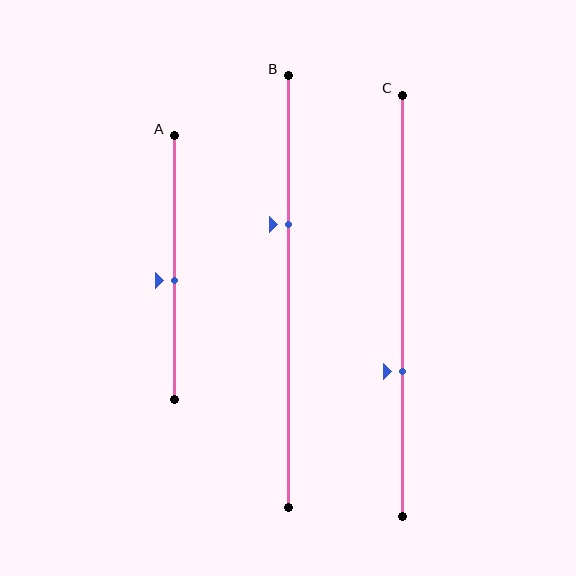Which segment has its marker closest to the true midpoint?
Segment A has its marker closest to the true midpoint.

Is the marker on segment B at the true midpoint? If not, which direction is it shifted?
No, the marker on segment B is shifted upward by about 16% of the segment length.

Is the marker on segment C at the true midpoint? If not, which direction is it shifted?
No, the marker on segment C is shifted downward by about 16% of the segment length.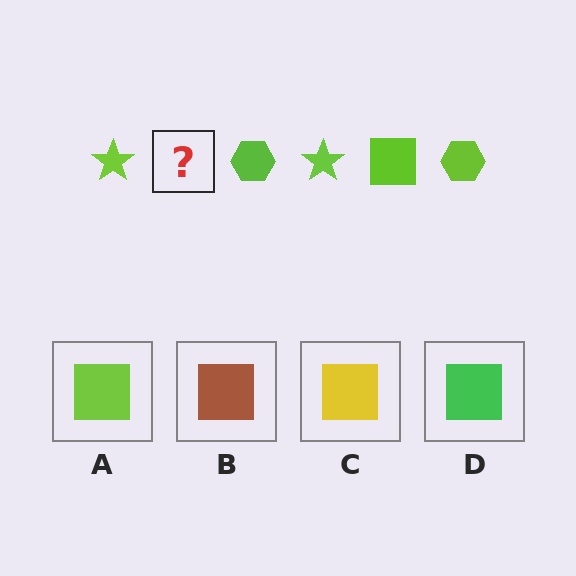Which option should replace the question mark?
Option A.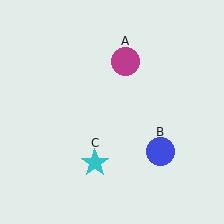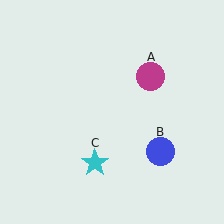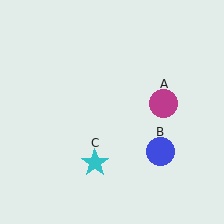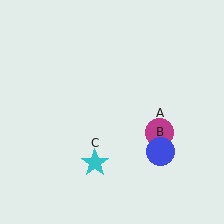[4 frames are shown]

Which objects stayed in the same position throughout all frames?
Blue circle (object B) and cyan star (object C) remained stationary.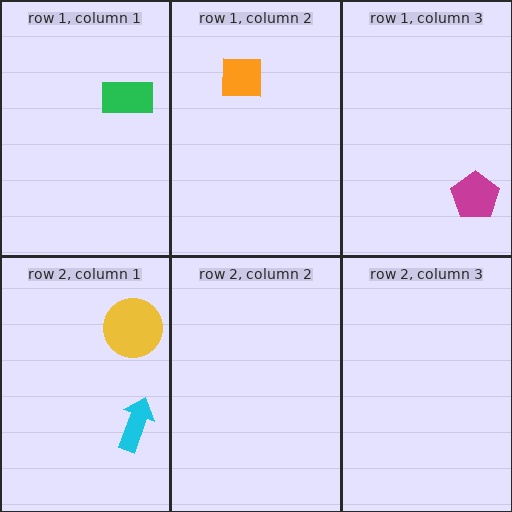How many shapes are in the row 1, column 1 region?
1.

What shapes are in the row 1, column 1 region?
The green rectangle.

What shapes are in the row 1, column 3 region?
The magenta pentagon.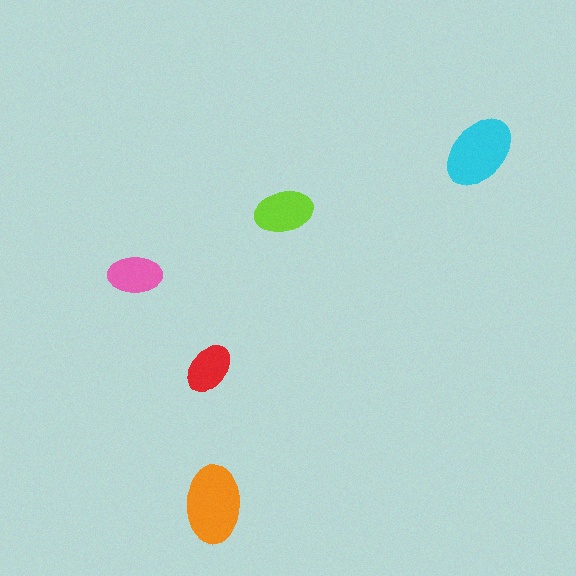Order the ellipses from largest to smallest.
the orange one, the cyan one, the lime one, the pink one, the red one.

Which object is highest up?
The cyan ellipse is topmost.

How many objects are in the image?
There are 5 objects in the image.